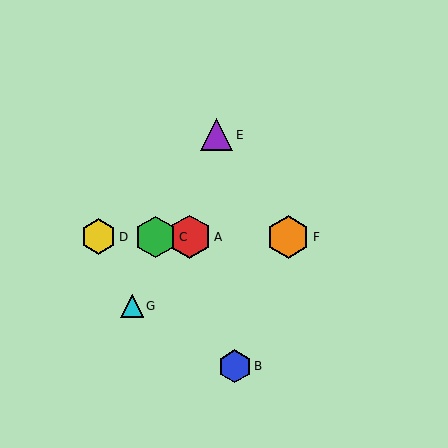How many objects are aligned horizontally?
4 objects (A, C, D, F) are aligned horizontally.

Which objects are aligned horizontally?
Objects A, C, D, F are aligned horizontally.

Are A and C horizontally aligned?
Yes, both are at y≈237.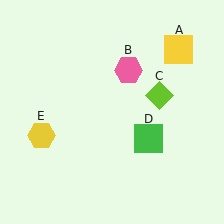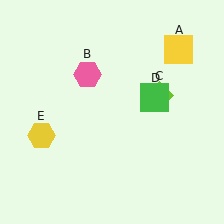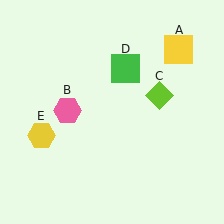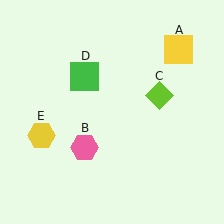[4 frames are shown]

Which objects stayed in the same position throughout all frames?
Yellow square (object A) and lime diamond (object C) and yellow hexagon (object E) remained stationary.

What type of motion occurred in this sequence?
The pink hexagon (object B), green square (object D) rotated counterclockwise around the center of the scene.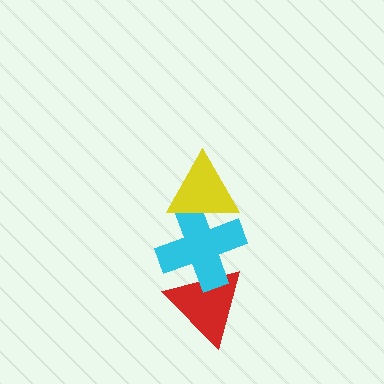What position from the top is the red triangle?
The red triangle is 3rd from the top.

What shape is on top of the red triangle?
The cyan cross is on top of the red triangle.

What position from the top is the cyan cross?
The cyan cross is 2nd from the top.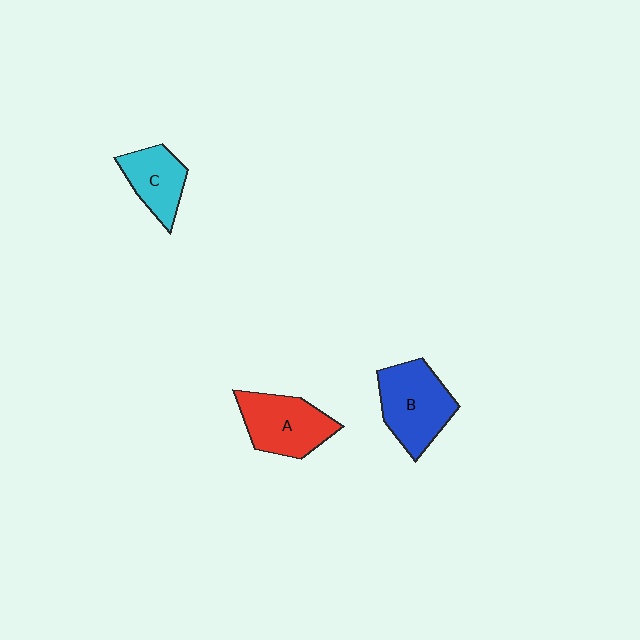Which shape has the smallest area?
Shape C (cyan).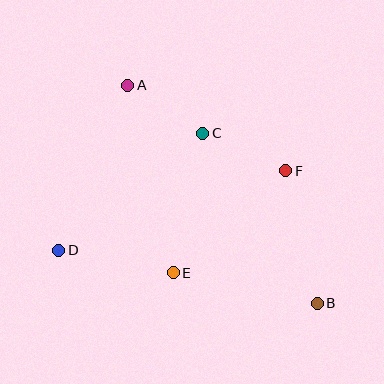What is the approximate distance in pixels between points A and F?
The distance between A and F is approximately 180 pixels.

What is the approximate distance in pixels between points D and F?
The distance between D and F is approximately 241 pixels.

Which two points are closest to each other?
Points A and C are closest to each other.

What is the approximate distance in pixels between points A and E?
The distance between A and E is approximately 193 pixels.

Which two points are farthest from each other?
Points A and B are farthest from each other.